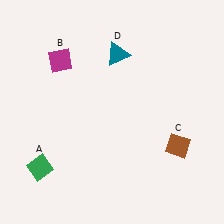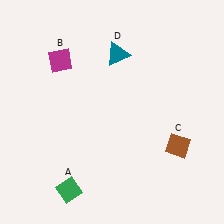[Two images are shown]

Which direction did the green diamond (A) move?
The green diamond (A) moved right.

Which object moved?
The green diamond (A) moved right.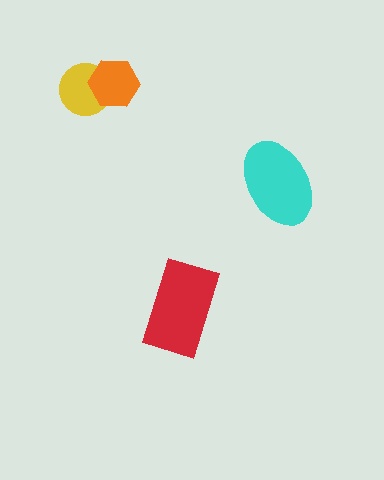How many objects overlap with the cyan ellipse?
0 objects overlap with the cyan ellipse.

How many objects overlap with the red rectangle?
0 objects overlap with the red rectangle.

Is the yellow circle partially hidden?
Yes, it is partially covered by another shape.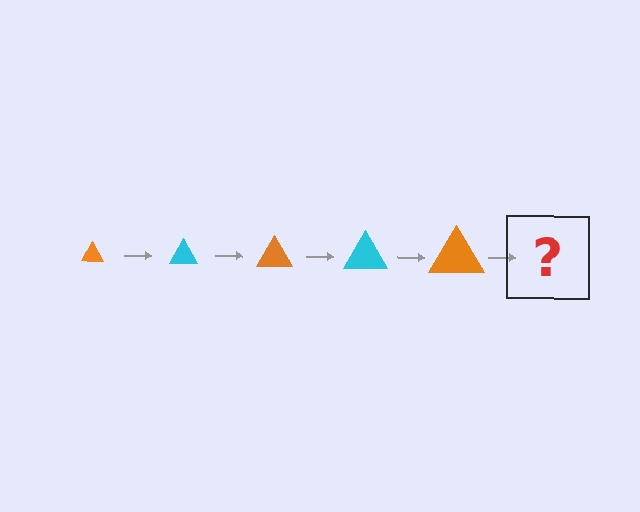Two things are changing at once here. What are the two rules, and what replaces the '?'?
The two rules are that the triangle grows larger each step and the color cycles through orange and cyan. The '?' should be a cyan triangle, larger than the previous one.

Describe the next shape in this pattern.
It should be a cyan triangle, larger than the previous one.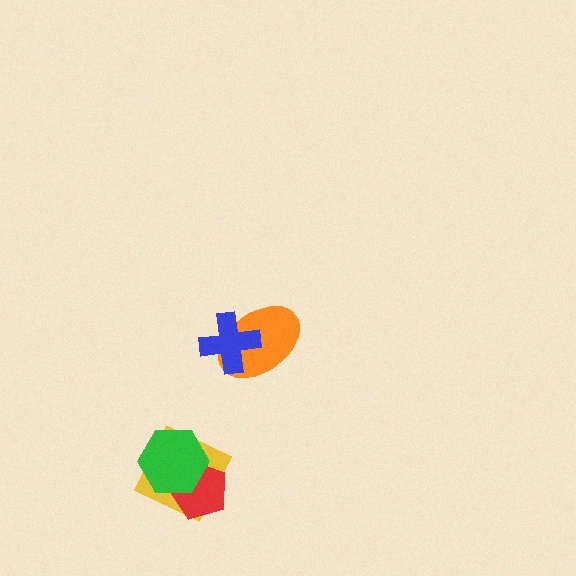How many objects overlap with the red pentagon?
2 objects overlap with the red pentagon.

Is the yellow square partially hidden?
Yes, it is partially covered by another shape.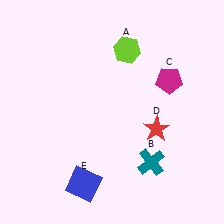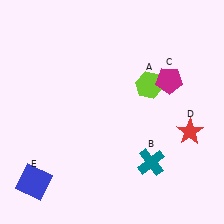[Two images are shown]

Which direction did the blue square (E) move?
The blue square (E) moved left.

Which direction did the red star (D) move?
The red star (D) moved right.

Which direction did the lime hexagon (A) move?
The lime hexagon (A) moved down.